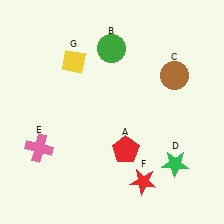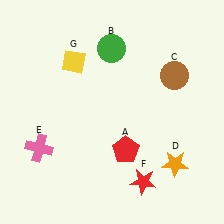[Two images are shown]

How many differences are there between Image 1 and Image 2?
There is 1 difference between the two images.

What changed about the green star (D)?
In Image 1, D is green. In Image 2, it changed to orange.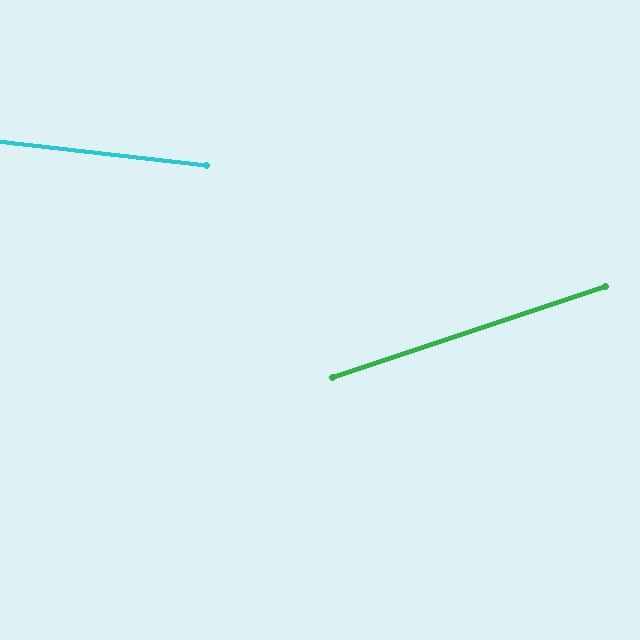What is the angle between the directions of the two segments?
Approximately 25 degrees.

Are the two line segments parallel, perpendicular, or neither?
Neither parallel nor perpendicular — they differ by about 25°.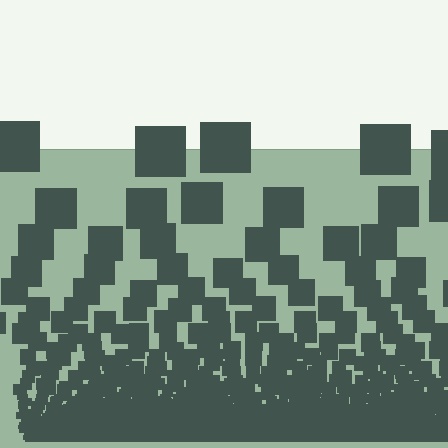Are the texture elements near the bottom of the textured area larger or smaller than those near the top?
Smaller. The gradient is inverted — elements near the bottom are smaller and denser.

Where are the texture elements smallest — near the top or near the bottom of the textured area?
Near the bottom.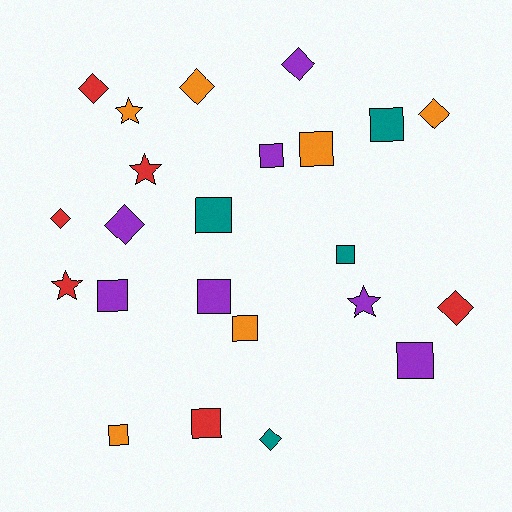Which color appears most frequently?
Purple, with 7 objects.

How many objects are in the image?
There are 23 objects.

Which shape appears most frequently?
Square, with 11 objects.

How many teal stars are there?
There are no teal stars.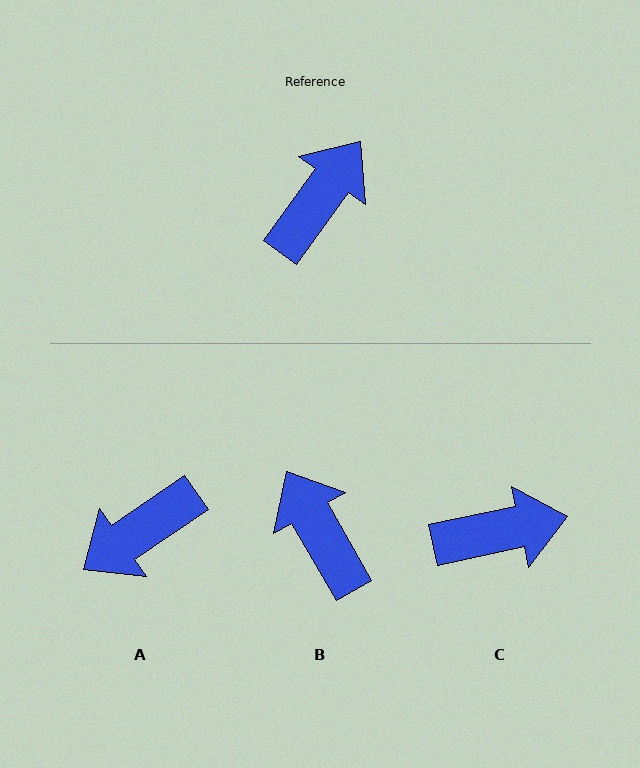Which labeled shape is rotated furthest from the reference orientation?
A, about 160 degrees away.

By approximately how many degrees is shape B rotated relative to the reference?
Approximately 65 degrees counter-clockwise.